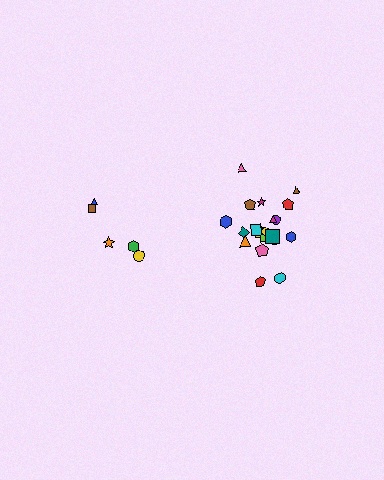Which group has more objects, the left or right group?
The right group.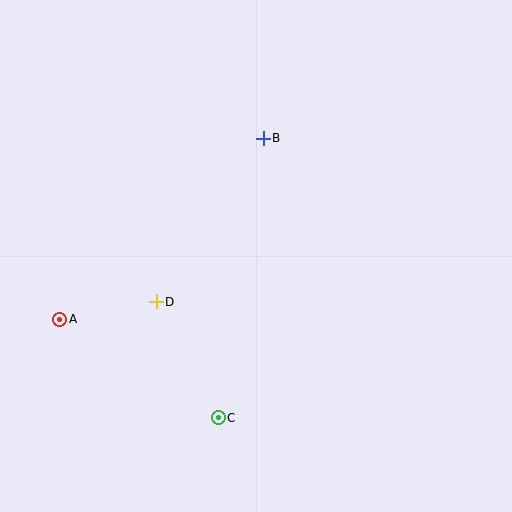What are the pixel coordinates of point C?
Point C is at (218, 418).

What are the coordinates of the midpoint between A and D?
The midpoint between A and D is at (108, 310).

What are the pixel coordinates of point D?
Point D is at (156, 302).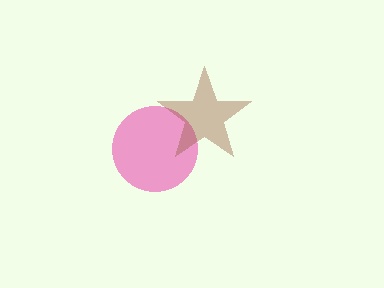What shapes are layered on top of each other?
The layered shapes are: a pink circle, a brown star.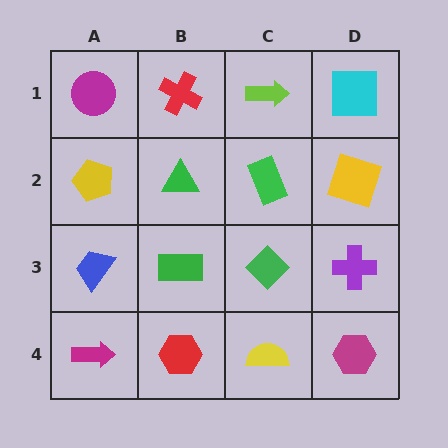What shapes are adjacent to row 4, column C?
A green diamond (row 3, column C), a red hexagon (row 4, column B), a magenta hexagon (row 4, column D).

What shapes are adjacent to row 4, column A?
A blue trapezoid (row 3, column A), a red hexagon (row 4, column B).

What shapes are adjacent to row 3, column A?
A yellow pentagon (row 2, column A), a magenta arrow (row 4, column A), a green rectangle (row 3, column B).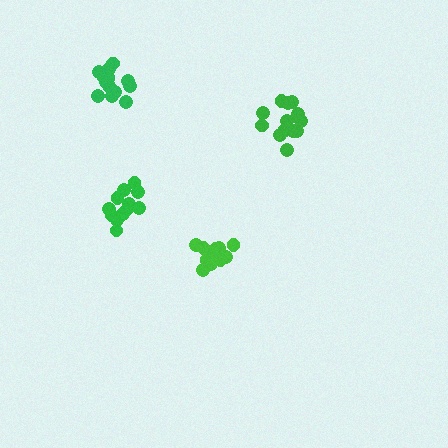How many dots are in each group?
Group 1: 14 dots, Group 2: 13 dots, Group 3: 13 dots, Group 4: 15 dots (55 total).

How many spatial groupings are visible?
There are 4 spatial groupings.